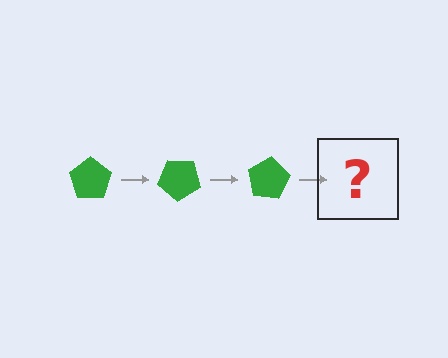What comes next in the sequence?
The next element should be a green pentagon rotated 120 degrees.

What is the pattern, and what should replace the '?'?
The pattern is that the pentagon rotates 40 degrees each step. The '?' should be a green pentagon rotated 120 degrees.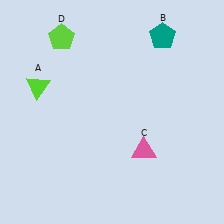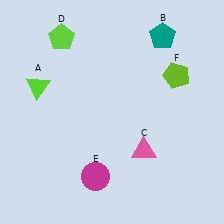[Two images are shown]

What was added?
A magenta circle (E), a lime pentagon (F) were added in Image 2.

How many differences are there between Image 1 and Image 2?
There are 2 differences between the two images.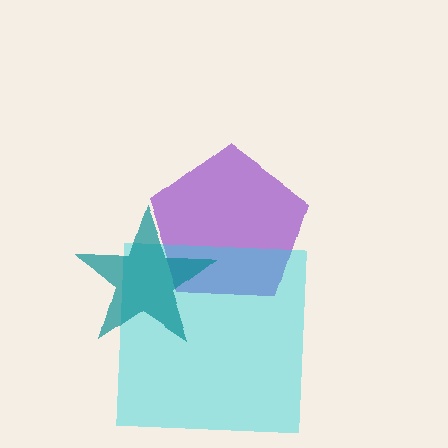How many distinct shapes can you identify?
There are 3 distinct shapes: a purple pentagon, a cyan square, a teal star.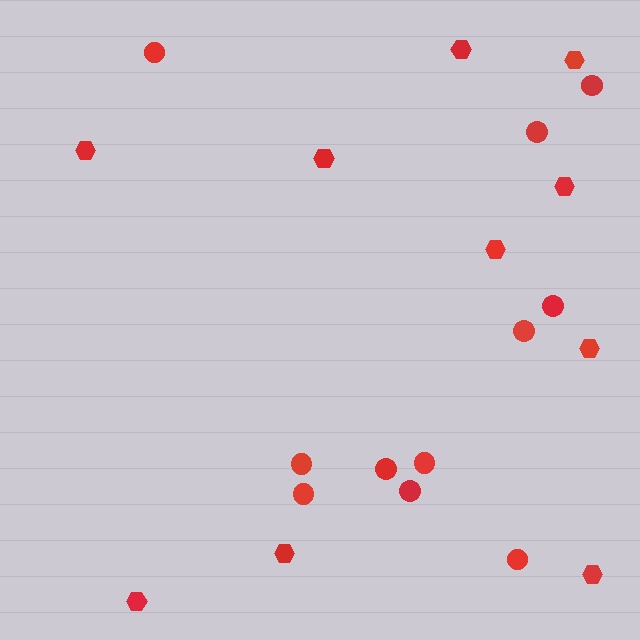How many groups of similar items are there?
There are 2 groups: one group of circles (11) and one group of hexagons (10).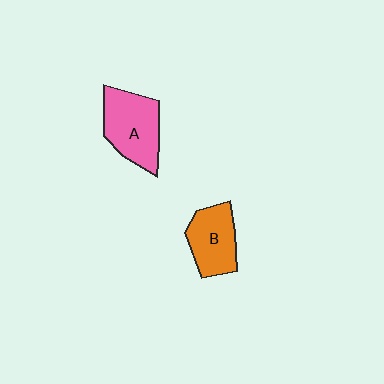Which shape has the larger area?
Shape A (pink).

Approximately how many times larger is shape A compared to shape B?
Approximately 1.3 times.